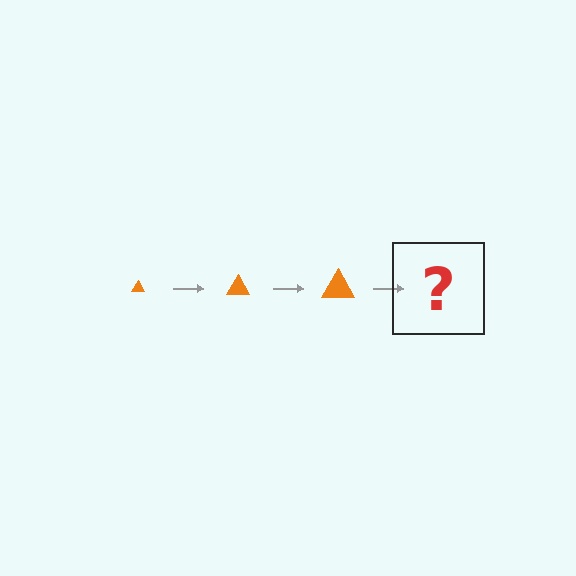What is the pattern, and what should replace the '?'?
The pattern is that the triangle gets progressively larger each step. The '?' should be an orange triangle, larger than the previous one.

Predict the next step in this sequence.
The next step is an orange triangle, larger than the previous one.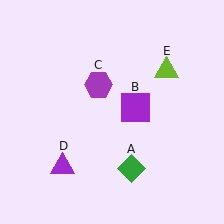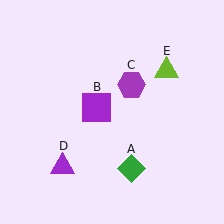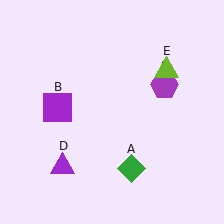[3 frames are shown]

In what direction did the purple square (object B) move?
The purple square (object B) moved left.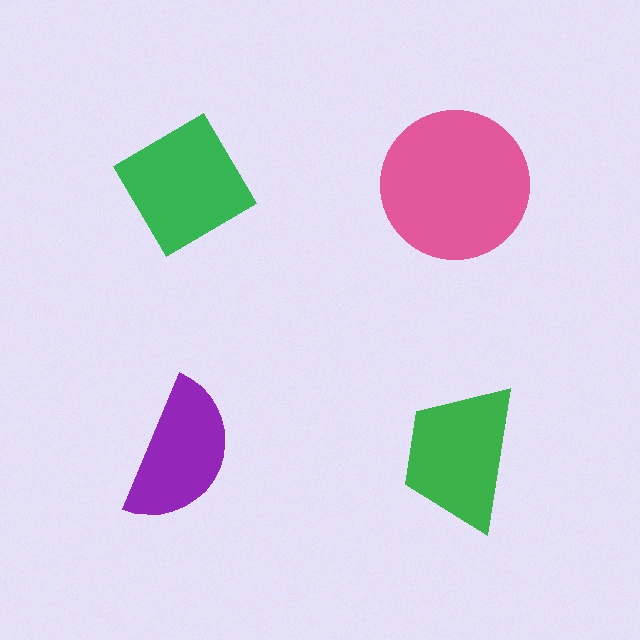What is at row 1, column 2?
A pink circle.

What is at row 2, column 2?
A green trapezoid.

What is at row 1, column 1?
A green diamond.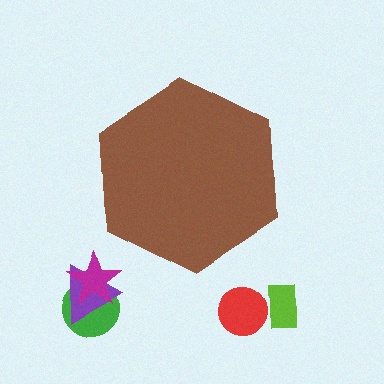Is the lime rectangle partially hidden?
No, the lime rectangle is fully visible.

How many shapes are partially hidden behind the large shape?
0 shapes are partially hidden.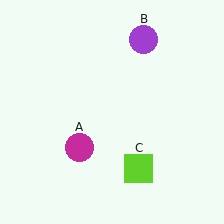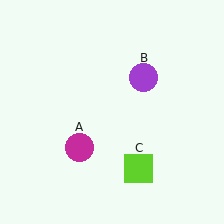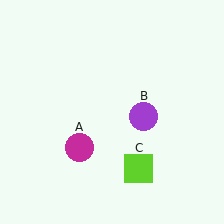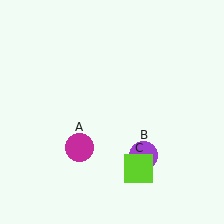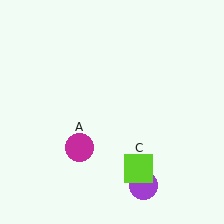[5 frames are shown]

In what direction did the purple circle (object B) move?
The purple circle (object B) moved down.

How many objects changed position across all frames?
1 object changed position: purple circle (object B).